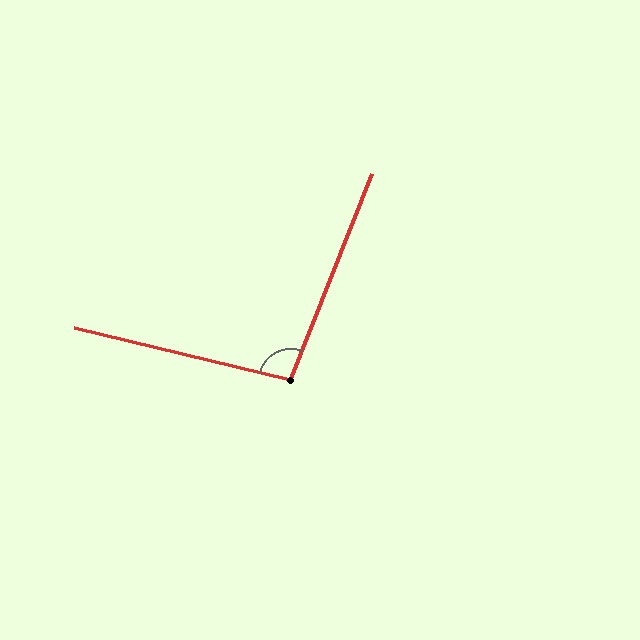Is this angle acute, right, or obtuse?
It is obtuse.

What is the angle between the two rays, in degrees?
Approximately 98 degrees.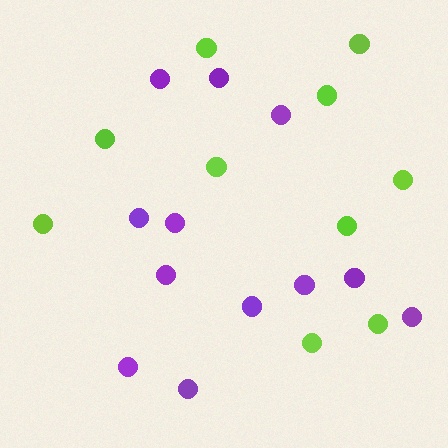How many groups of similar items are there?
There are 2 groups: one group of purple circles (12) and one group of lime circles (10).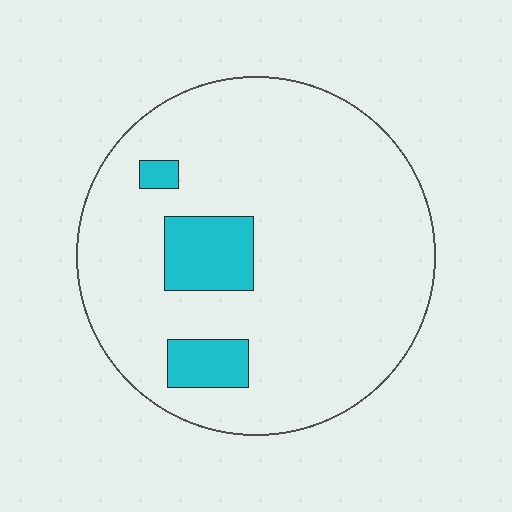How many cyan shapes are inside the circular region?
3.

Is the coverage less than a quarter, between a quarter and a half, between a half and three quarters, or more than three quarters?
Less than a quarter.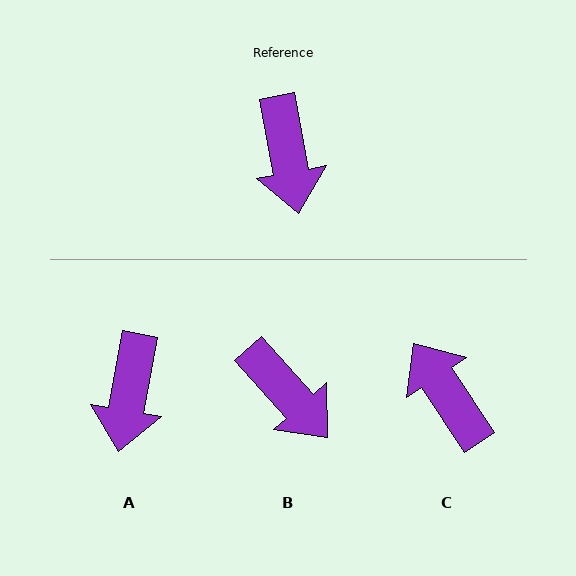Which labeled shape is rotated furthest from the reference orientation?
C, about 157 degrees away.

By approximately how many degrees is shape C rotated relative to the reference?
Approximately 157 degrees clockwise.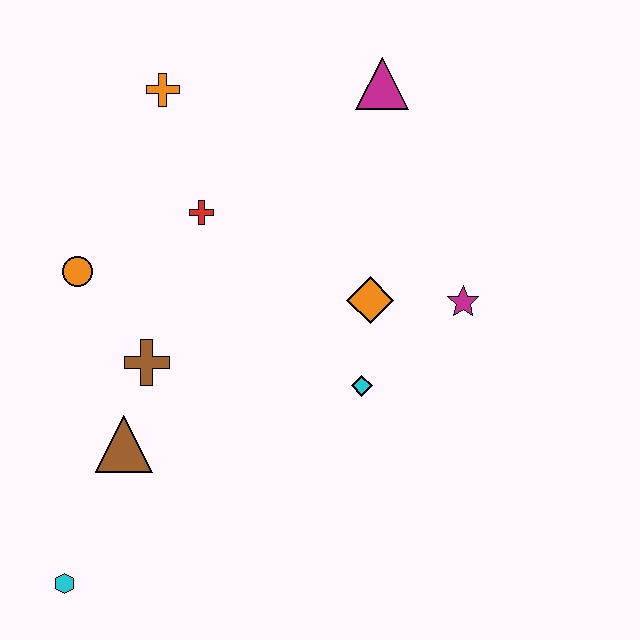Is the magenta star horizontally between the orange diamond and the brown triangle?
No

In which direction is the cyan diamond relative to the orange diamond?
The cyan diamond is below the orange diamond.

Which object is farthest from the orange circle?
The magenta star is farthest from the orange circle.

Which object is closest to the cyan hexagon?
The brown triangle is closest to the cyan hexagon.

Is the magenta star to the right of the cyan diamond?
Yes